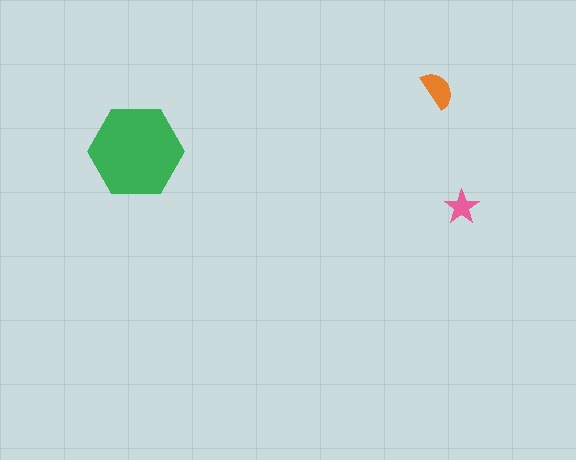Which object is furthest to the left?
The green hexagon is leftmost.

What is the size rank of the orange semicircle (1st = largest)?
2nd.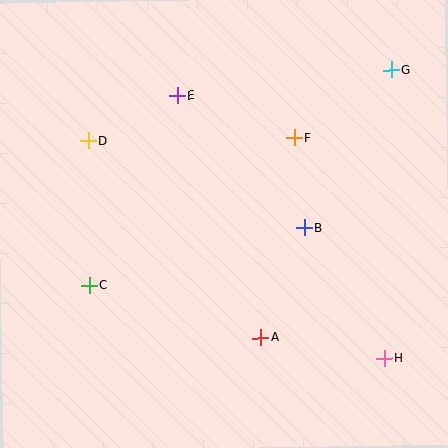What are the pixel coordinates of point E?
Point E is at (177, 96).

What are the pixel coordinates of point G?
Point G is at (391, 70).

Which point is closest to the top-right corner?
Point G is closest to the top-right corner.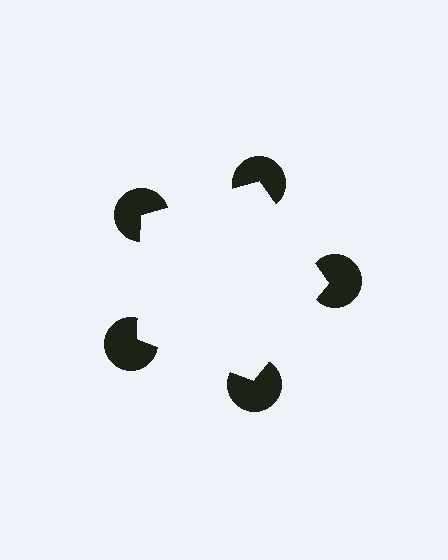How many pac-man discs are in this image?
There are 5 — one at each vertex of the illusory pentagon.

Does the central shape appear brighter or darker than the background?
It typically appears slightly brighter than the background, even though no actual brightness change is drawn.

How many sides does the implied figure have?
5 sides.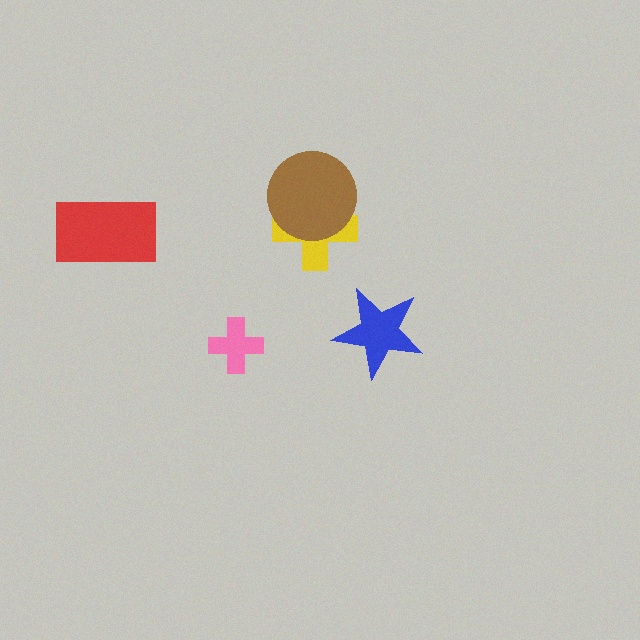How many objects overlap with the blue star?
0 objects overlap with the blue star.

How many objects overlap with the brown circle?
1 object overlaps with the brown circle.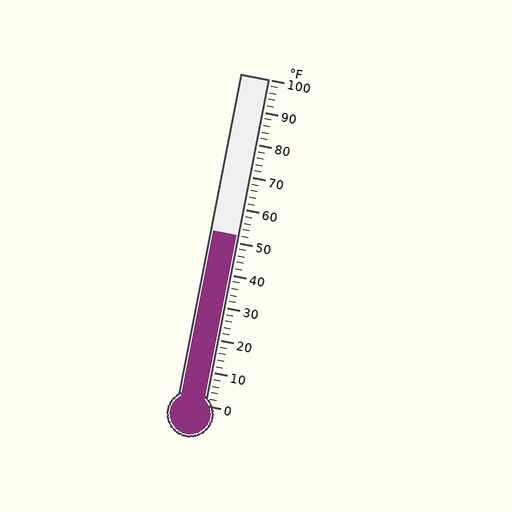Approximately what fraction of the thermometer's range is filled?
The thermometer is filled to approximately 50% of its range.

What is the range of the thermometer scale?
The thermometer scale ranges from 0°F to 100°F.